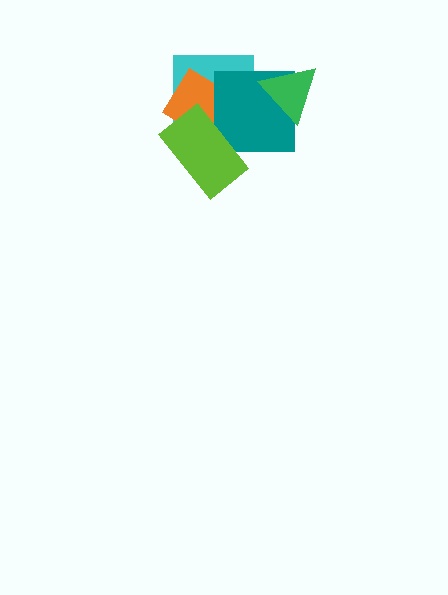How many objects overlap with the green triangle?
1 object overlaps with the green triangle.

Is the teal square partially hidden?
Yes, it is partially covered by another shape.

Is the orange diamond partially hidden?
Yes, it is partially covered by another shape.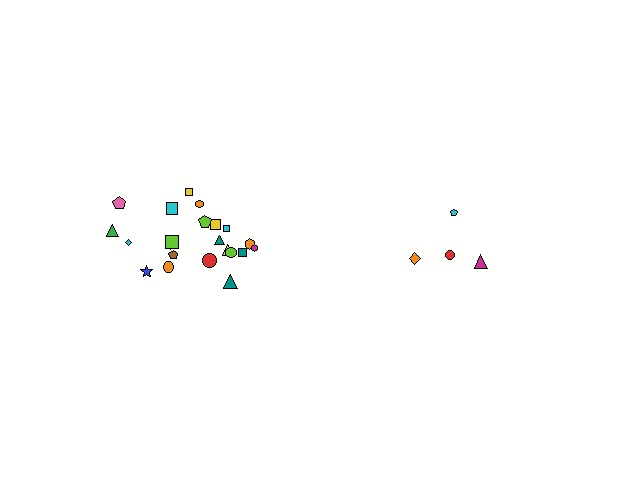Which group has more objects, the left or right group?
The left group.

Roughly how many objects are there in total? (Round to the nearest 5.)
Roughly 25 objects in total.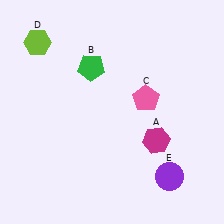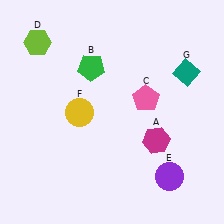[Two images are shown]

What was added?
A yellow circle (F), a teal diamond (G) were added in Image 2.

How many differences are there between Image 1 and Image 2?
There are 2 differences between the two images.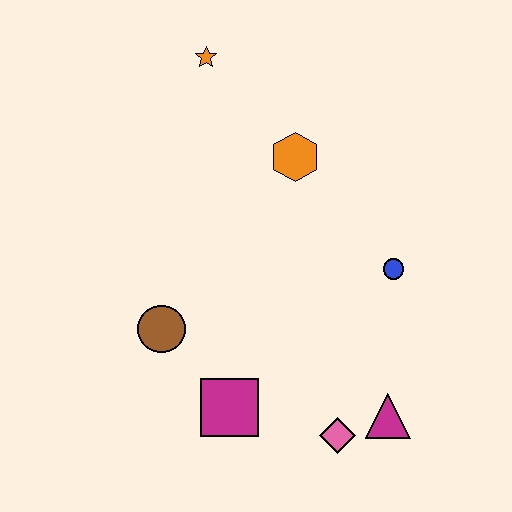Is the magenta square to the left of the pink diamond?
Yes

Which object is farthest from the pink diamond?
The orange star is farthest from the pink diamond.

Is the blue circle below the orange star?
Yes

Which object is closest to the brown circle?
The magenta square is closest to the brown circle.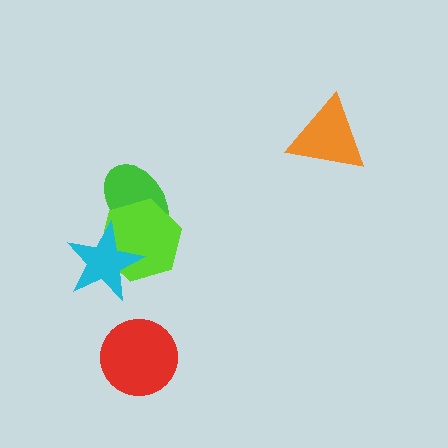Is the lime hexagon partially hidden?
Yes, it is partially covered by another shape.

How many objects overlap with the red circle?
0 objects overlap with the red circle.